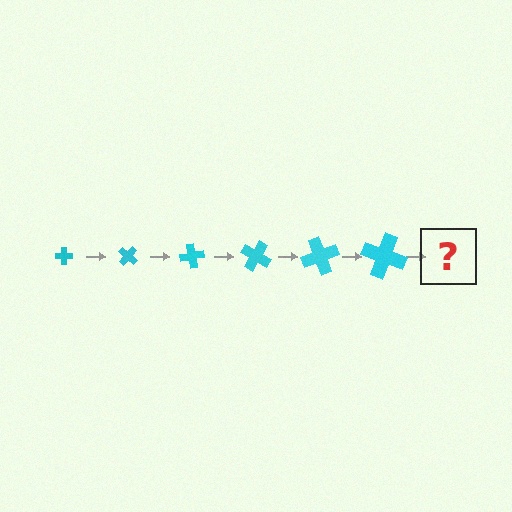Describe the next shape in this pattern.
It should be a cross, larger than the previous one and rotated 240 degrees from the start.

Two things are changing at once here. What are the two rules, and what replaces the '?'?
The two rules are that the cross grows larger each step and it rotates 40 degrees each step. The '?' should be a cross, larger than the previous one and rotated 240 degrees from the start.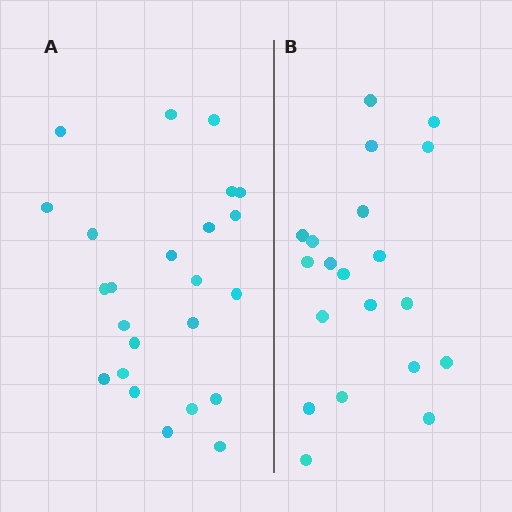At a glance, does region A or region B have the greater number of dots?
Region A (the left region) has more dots.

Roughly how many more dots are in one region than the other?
Region A has about 4 more dots than region B.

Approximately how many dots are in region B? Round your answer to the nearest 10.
About 20 dots.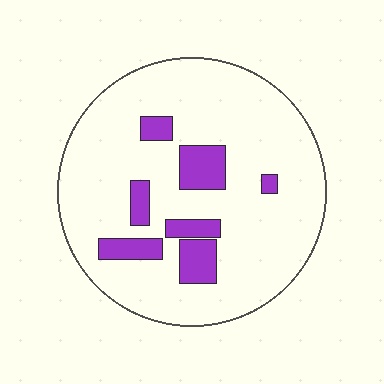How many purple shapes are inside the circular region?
7.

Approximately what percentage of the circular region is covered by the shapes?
Approximately 15%.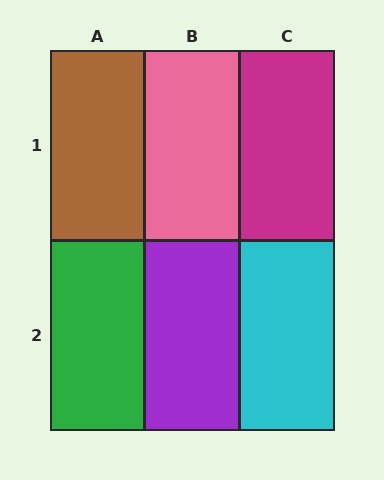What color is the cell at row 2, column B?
Purple.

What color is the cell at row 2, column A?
Green.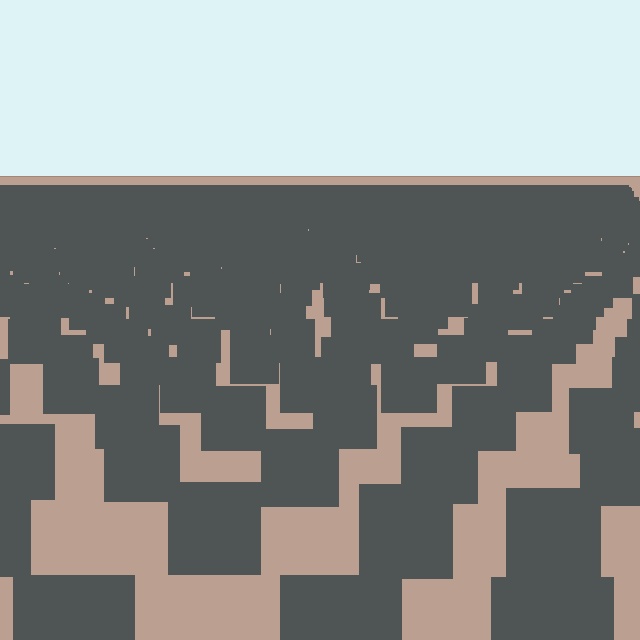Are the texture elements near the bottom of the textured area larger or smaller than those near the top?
Larger. Near the bottom, elements are closer to the viewer and appear at a bigger on-screen size.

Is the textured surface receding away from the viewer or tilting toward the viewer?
The surface is receding away from the viewer. Texture elements get smaller and denser toward the top.